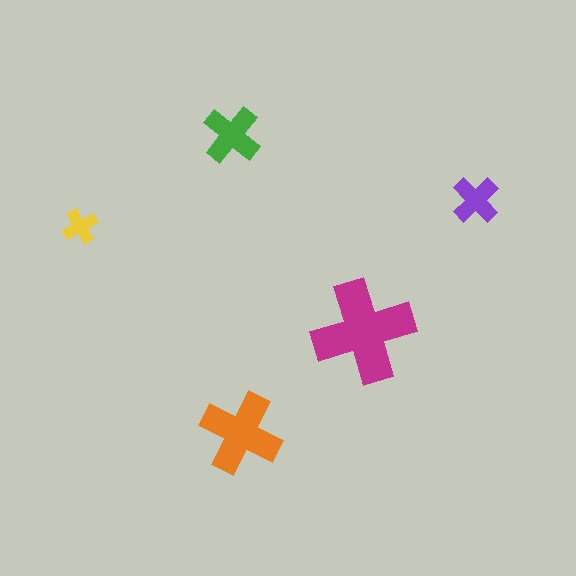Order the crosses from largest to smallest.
the magenta one, the orange one, the green one, the purple one, the yellow one.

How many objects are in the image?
There are 5 objects in the image.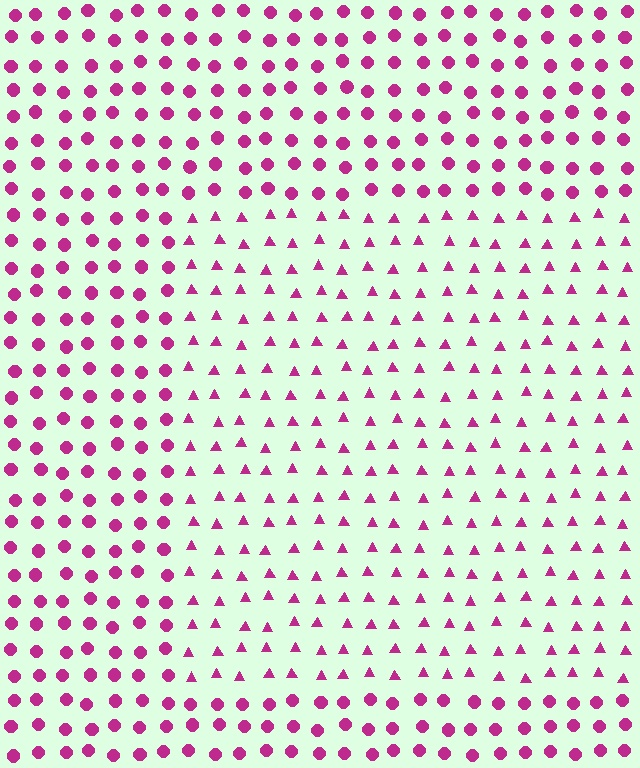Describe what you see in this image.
The image is filled with small magenta elements arranged in a uniform grid. A rectangle-shaped region contains triangles, while the surrounding area contains circles. The boundary is defined purely by the change in element shape.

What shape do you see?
I see a rectangle.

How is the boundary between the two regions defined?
The boundary is defined by a change in element shape: triangles inside vs. circles outside. All elements share the same color and spacing.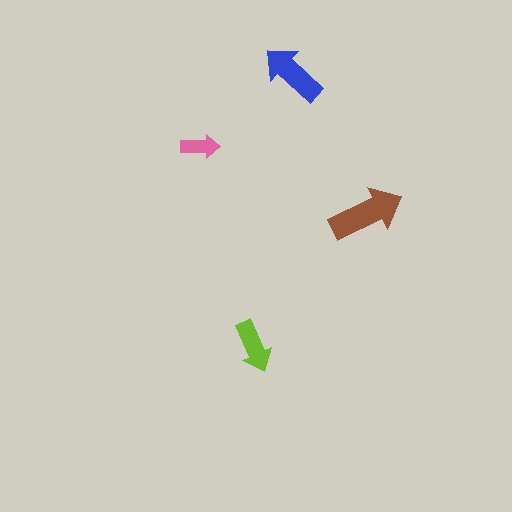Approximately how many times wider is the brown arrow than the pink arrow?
About 2 times wider.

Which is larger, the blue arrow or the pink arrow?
The blue one.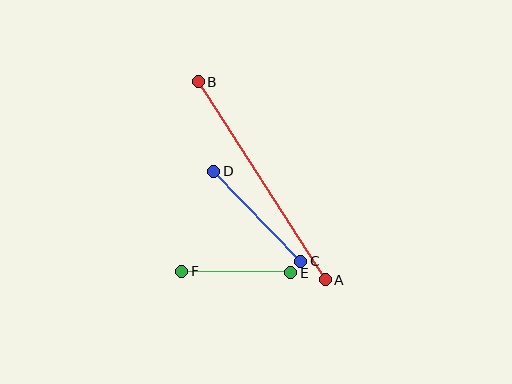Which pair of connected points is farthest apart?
Points A and B are farthest apart.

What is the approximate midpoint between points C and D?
The midpoint is at approximately (257, 216) pixels.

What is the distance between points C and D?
The distance is approximately 125 pixels.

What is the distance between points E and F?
The distance is approximately 109 pixels.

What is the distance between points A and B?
The distance is approximately 235 pixels.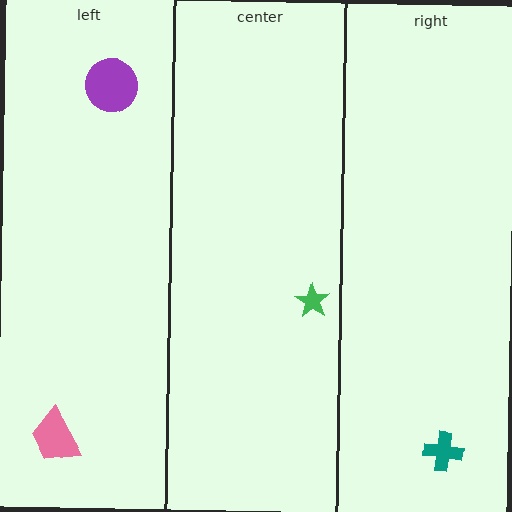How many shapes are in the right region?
1.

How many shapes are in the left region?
2.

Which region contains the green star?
The center region.